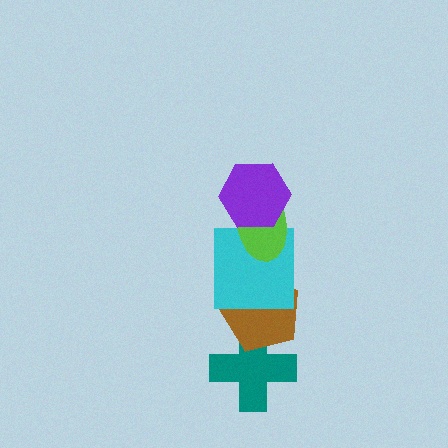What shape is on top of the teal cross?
The brown pentagon is on top of the teal cross.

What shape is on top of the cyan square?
The lime ellipse is on top of the cyan square.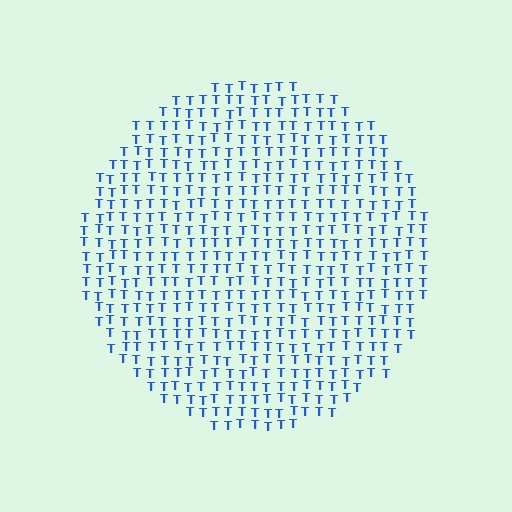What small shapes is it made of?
It is made of small letter T's.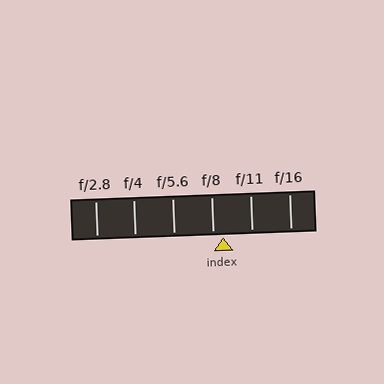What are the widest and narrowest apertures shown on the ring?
The widest aperture shown is f/2.8 and the narrowest is f/16.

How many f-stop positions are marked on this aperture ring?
There are 6 f-stop positions marked.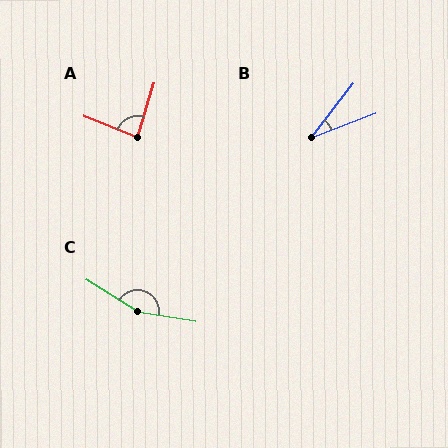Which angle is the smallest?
B, at approximately 31 degrees.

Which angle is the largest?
C, at approximately 158 degrees.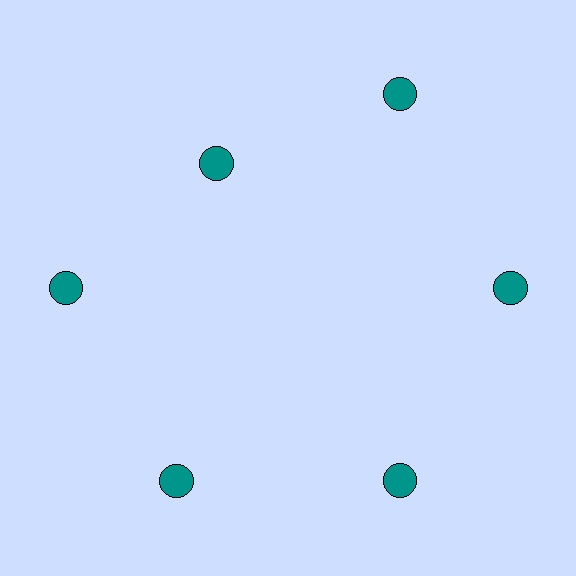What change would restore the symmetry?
The symmetry would be restored by moving it outward, back onto the ring so that all 6 circles sit at equal angles and equal distance from the center.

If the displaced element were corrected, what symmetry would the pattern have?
It would have 6-fold rotational symmetry — the pattern would map onto itself every 60 degrees.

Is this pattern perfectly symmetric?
No. The 6 teal circles are arranged in a ring, but one element near the 11 o'clock position is pulled inward toward the center, breaking the 6-fold rotational symmetry.